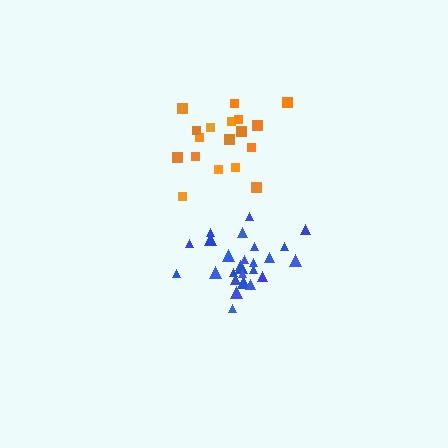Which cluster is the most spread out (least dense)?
Orange.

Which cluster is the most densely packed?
Blue.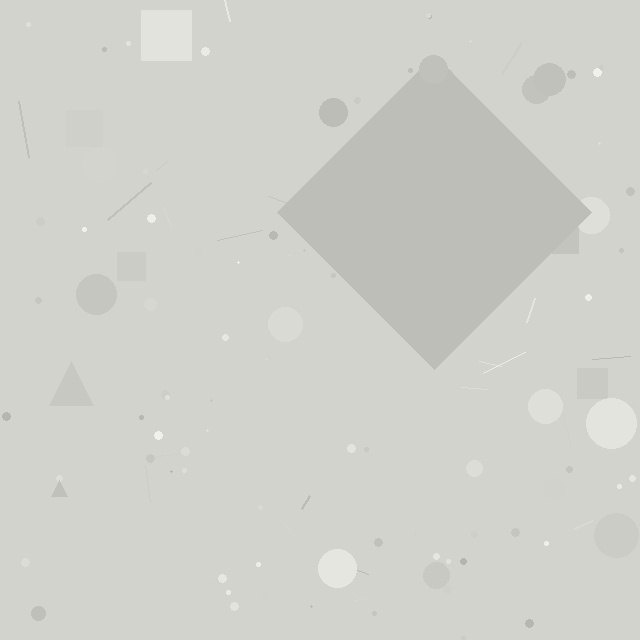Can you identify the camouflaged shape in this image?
The camouflaged shape is a diamond.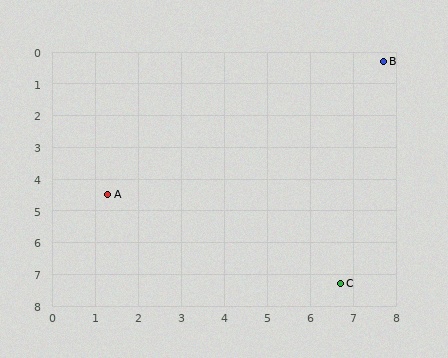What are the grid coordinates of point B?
Point B is at approximately (7.7, 0.3).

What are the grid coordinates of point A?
Point A is at approximately (1.3, 4.5).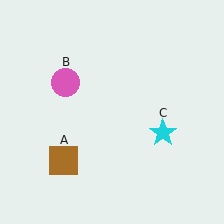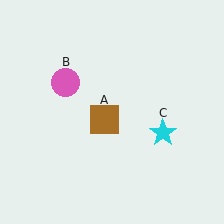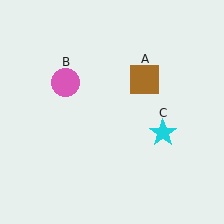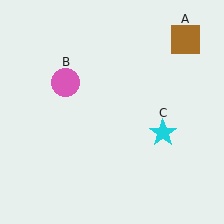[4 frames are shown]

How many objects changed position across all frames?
1 object changed position: brown square (object A).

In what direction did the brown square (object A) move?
The brown square (object A) moved up and to the right.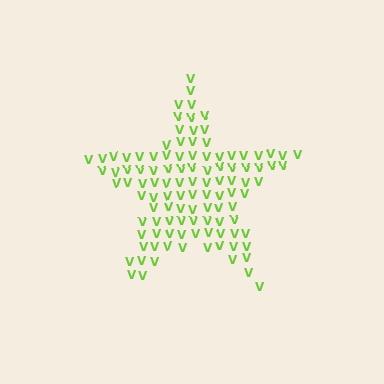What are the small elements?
The small elements are letter V's.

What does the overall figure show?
The overall figure shows a star.